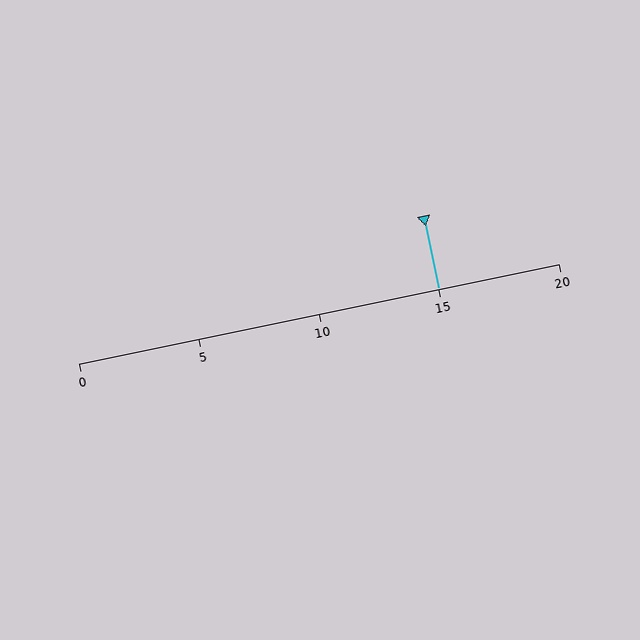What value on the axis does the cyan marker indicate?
The marker indicates approximately 15.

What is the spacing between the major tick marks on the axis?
The major ticks are spaced 5 apart.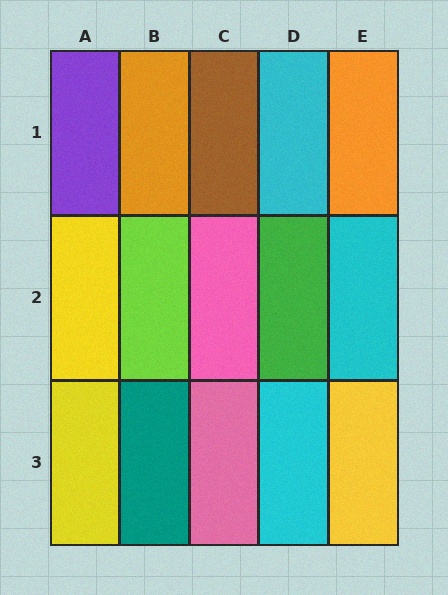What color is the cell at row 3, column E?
Yellow.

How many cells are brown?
1 cell is brown.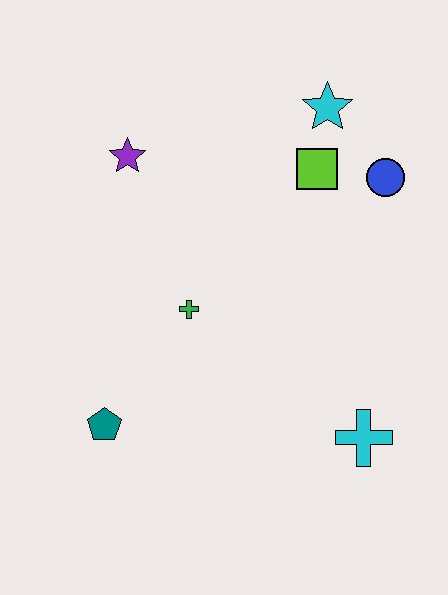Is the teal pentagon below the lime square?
Yes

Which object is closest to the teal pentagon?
The green cross is closest to the teal pentagon.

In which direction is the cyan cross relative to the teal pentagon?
The cyan cross is to the right of the teal pentagon.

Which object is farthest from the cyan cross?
The purple star is farthest from the cyan cross.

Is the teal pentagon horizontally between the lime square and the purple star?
No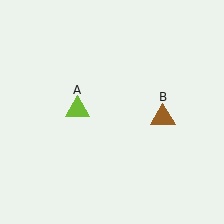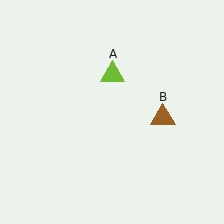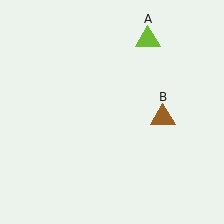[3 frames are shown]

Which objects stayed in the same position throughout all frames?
Brown triangle (object B) remained stationary.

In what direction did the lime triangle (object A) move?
The lime triangle (object A) moved up and to the right.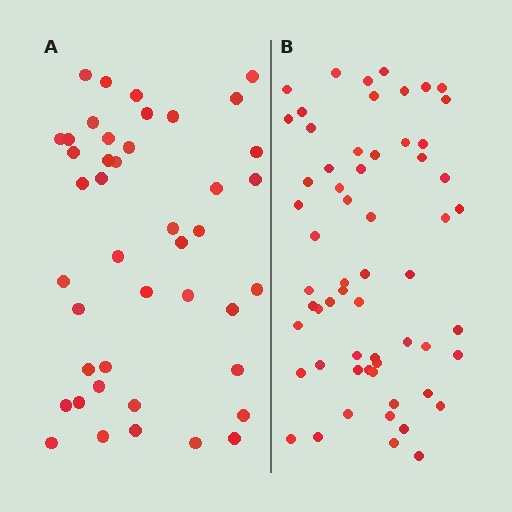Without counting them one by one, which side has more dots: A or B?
Region B (the right region) has more dots.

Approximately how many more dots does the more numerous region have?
Region B has approximately 15 more dots than region A.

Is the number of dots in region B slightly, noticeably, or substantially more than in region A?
Region B has noticeably more, but not dramatically so. The ratio is roughly 1.4 to 1.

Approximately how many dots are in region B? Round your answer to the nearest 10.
About 60 dots.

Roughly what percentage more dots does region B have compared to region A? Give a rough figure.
About 40% more.